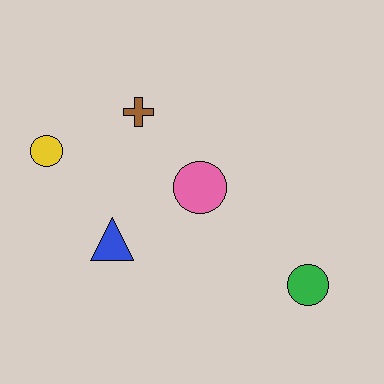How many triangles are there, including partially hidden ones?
There is 1 triangle.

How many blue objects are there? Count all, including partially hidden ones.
There is 1 blue object.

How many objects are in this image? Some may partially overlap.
There are 5 objects.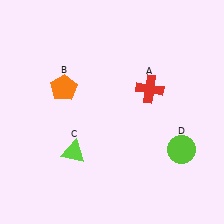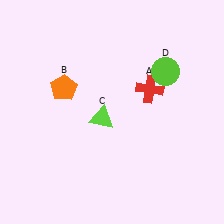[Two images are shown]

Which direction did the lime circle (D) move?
The lime circle (D) moved up.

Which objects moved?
The objects that moved are: the lime triangle (C), the lime circle (D).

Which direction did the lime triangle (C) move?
The lime triangle (C) moved up.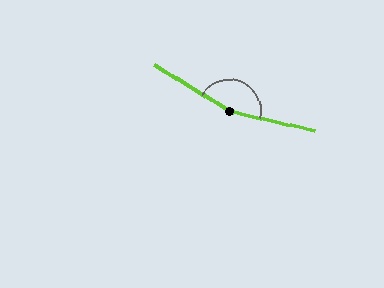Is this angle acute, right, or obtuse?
It is obtuse.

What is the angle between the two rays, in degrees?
Approximately 161 degrees.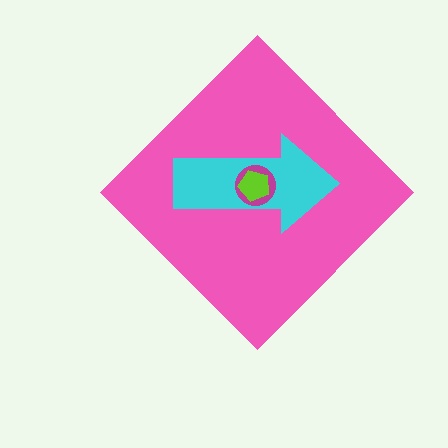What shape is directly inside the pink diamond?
The cyan arrow.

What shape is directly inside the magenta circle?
The lime pentagon.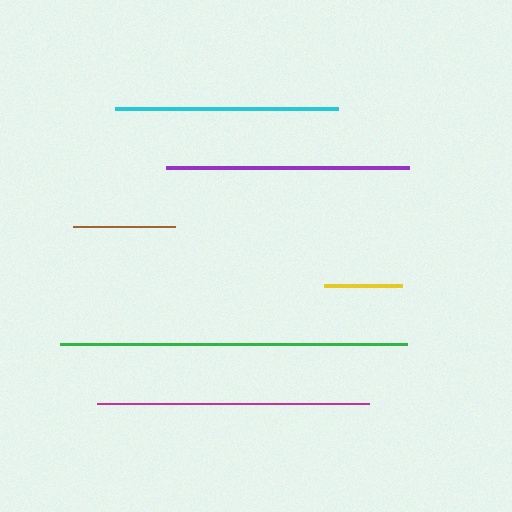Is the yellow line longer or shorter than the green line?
The green line is longer than the yellow line.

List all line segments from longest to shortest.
From longest to shortest: green, magenta, purple, cyan, brown, yellow.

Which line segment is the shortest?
The yellow line is the shortest at approximately 78 pixels.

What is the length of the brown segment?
The brown segment is approximately 102 pixels long.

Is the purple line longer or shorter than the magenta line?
The magenta line is longer than the purple line.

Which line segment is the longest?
The green line is the longest at approximately 347 pixels.